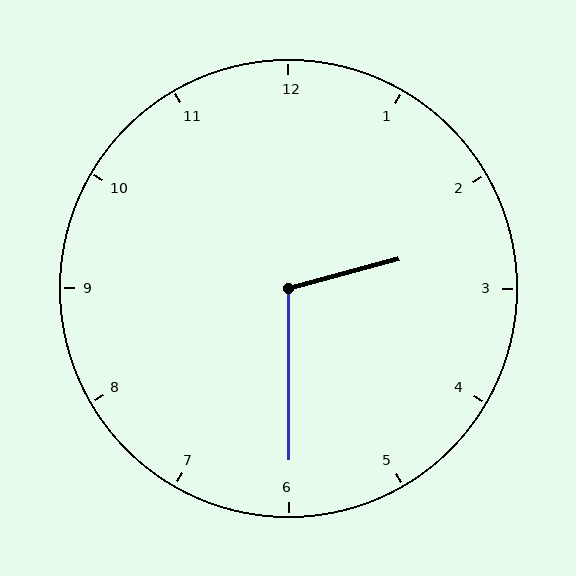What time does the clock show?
2:30.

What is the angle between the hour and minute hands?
Approximately 105 degrees.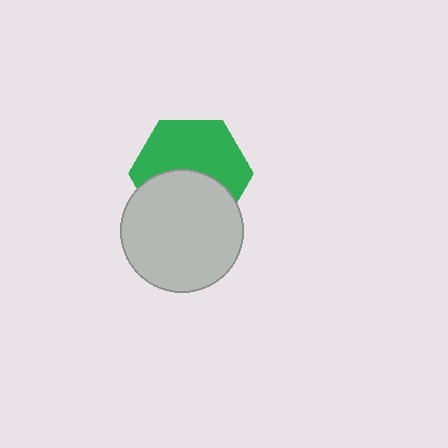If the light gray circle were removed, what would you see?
You would see the complete green hexagon.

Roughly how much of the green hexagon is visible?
About half of it is visible (roughly 57%).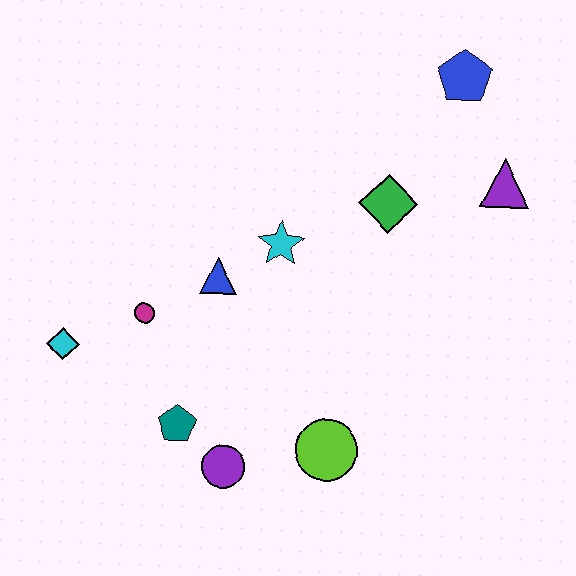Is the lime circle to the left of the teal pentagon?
No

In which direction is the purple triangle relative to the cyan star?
The purple triangle is to the right of the cyan star.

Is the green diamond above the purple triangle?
No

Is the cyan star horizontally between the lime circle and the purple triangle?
No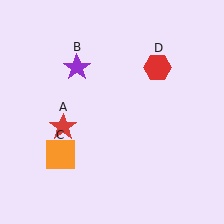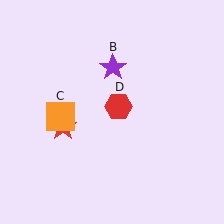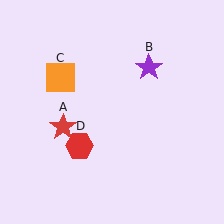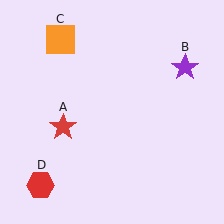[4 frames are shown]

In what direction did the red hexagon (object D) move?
The red hexagon (object D) moved down and to the left.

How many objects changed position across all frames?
3 objects changed position: purple star (object B), orange square (object C), red hexagon (object D).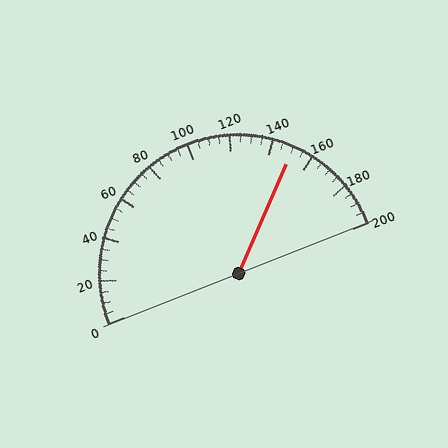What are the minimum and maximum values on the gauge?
The gauge ranges from 0 to 200.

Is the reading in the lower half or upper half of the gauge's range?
The reading is in the upper half of the range (0 to 200).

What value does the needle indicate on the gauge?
The needle indicates approximately 150.